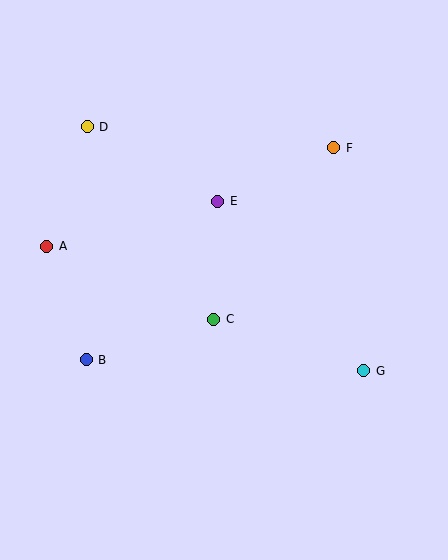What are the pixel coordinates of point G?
Point G is at (364, 371).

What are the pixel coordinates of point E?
Point E is at (218, 201).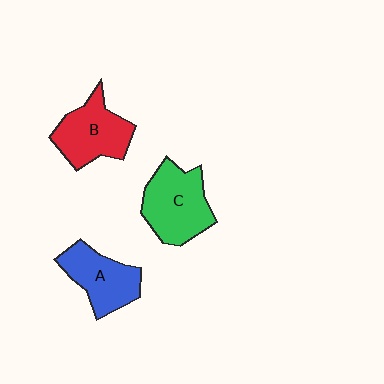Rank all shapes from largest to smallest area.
From largest to smallest: C (green), B (red), A (blue).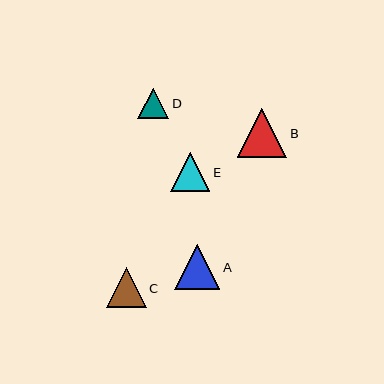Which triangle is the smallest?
Triangle D is the smallest with a size of approximately 31 pixels.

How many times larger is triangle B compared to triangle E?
Triangle B is approximately 1.3 times the size of triangle E.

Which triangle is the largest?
Triangle B is the largest with a size of approximately 50 pixels.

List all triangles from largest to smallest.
From largest to smallest: B, A, C, E, D.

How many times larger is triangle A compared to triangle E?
Triangle A is approximately 1.2 times the size of triangle E.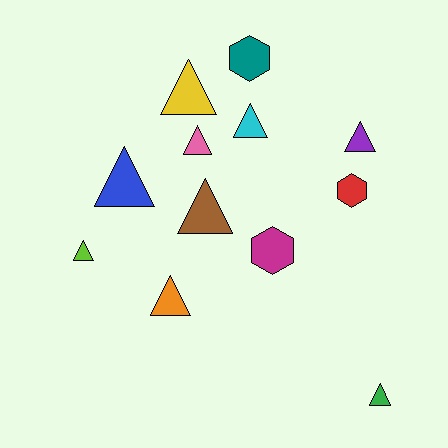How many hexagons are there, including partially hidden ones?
There are 3 hexagons.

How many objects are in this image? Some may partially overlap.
There are 12 objects.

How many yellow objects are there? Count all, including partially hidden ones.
There is 1 yellow object.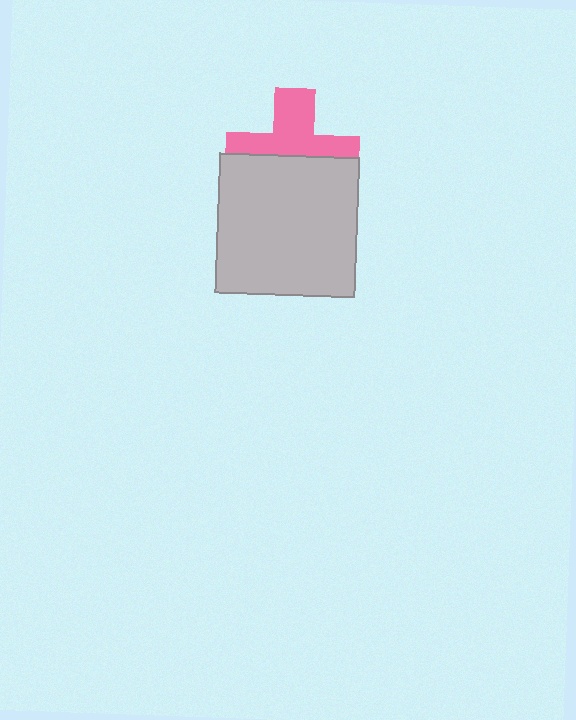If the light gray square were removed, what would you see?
You would see the complete pink cross.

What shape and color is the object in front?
The object in front is a light gray square.